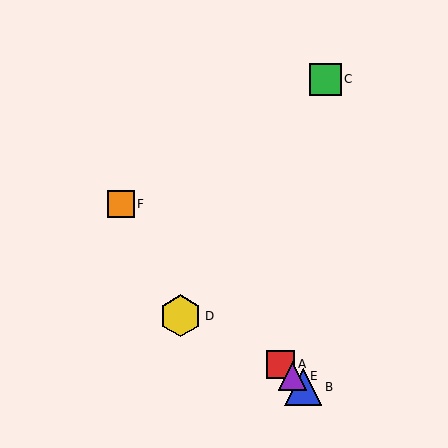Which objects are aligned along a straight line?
Objects A, B, E, F are aligned along a straight line.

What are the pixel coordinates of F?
Object F is at (121, 204).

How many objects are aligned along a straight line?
4 objects (A, B, E, F) are aligned along a straight line.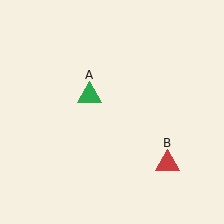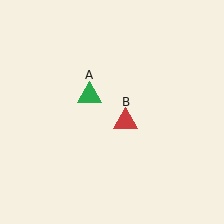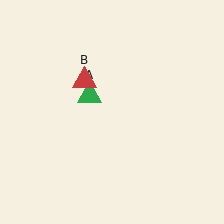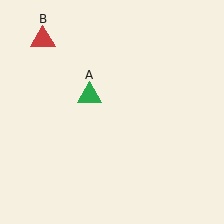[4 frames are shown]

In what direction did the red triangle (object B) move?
The red triangle (object B) moved up and to the left.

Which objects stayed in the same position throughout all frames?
Green triangle (object A) remained stationary.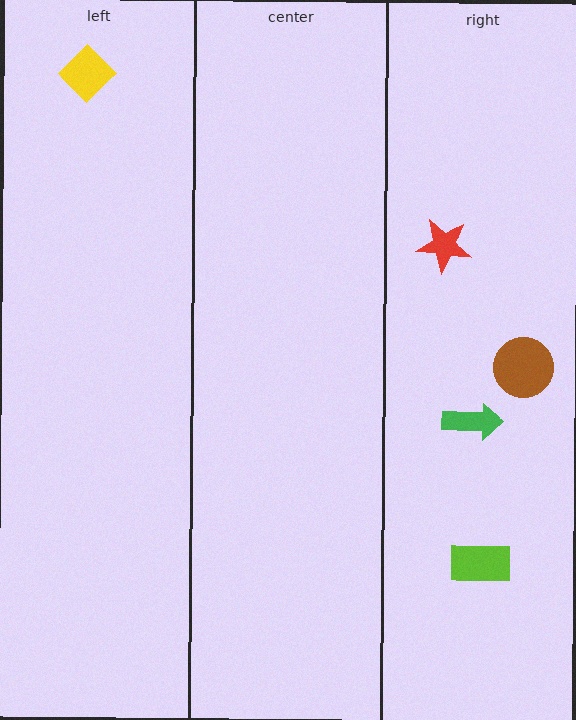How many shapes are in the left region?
1.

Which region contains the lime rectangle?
The right region.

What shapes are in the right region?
The green arrow, the lime rectangle, the brown circle, the red star.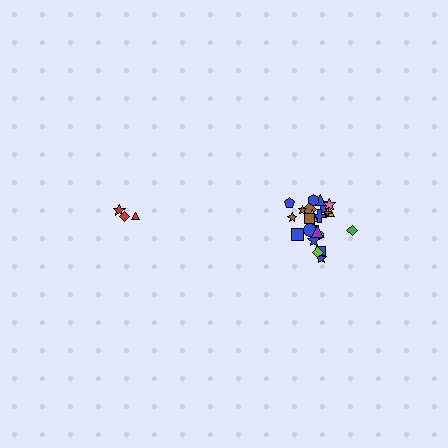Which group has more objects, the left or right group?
The right group.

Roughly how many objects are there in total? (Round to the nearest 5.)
Roughly 30 objects in total.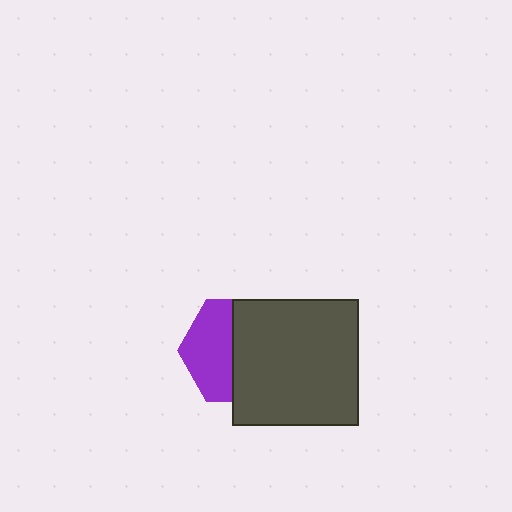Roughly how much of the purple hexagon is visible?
A small part of it is visible (roughly 45%).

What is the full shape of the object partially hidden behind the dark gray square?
The partially hidden object is a purple hexagon.